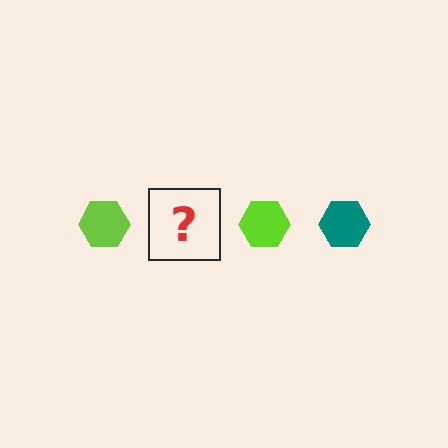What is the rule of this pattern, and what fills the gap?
The rule is that the pattern cycles through lime, teal hexagons. The gap should be filled with a teal hexagon.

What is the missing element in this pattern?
The missing element is a teal hexagon.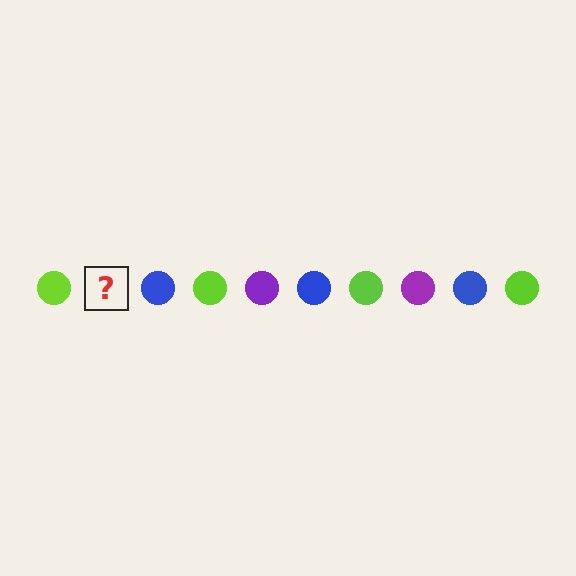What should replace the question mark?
The question mark should be replaced with a purple circle.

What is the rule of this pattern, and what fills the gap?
The rule is that the pattern cycles through lime, purple, blue circles. The gap should be filled with a purple circle.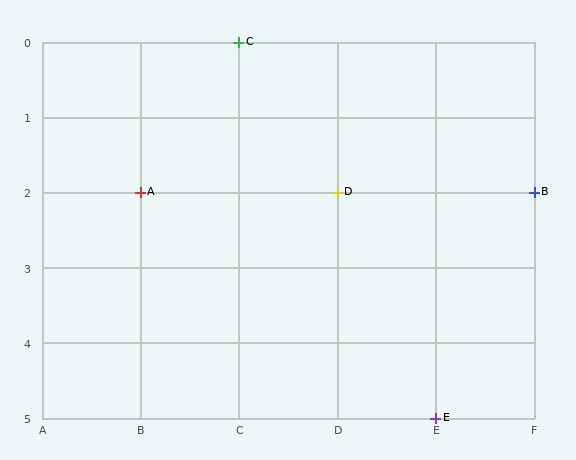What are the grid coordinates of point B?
Point B is at grid coordinates (F, 2).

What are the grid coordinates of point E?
Point E is at grid coordinates (E, 5).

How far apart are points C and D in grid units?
Points C and D are 1 column and 2 rows apart (about 2.2 grid units diagonally).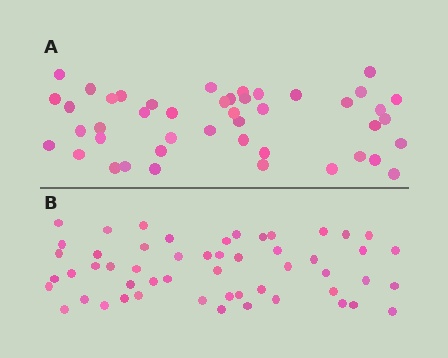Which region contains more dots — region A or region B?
Region B (the bottom region) has more dots.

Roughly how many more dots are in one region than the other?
Region B has roughly 8 or so more dots than region A.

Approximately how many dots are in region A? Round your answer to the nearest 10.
About 40 dots. (The exact count is 45, which rounds to 40.)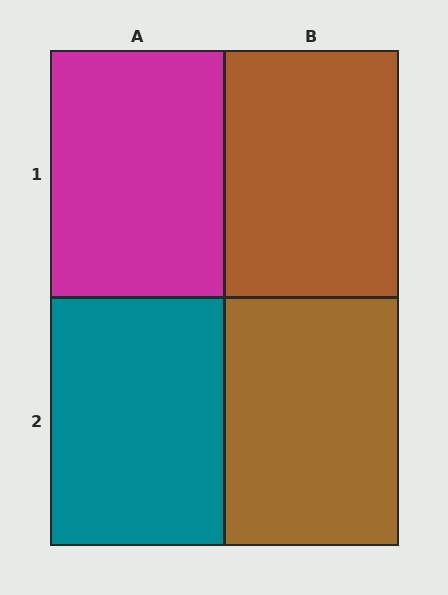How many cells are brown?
2 cells are brown.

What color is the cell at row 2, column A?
Teal.